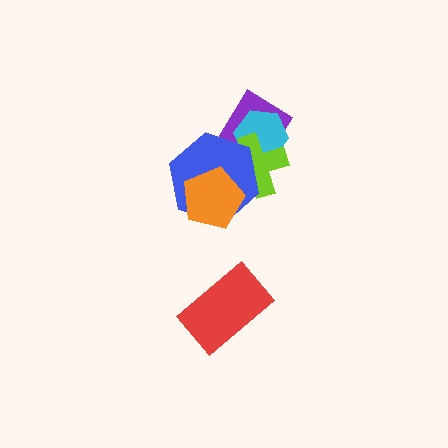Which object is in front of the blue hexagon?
The orange pentagon is in front of the blue hexagon.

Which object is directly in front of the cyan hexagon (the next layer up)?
The lime cross is directly in front of the cyan hexagon.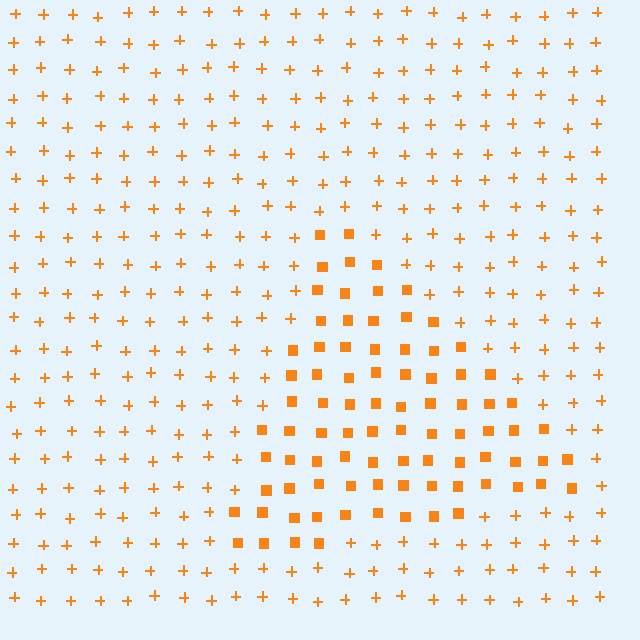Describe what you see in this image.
The image is filled with small orange elements arranged in a uniform grid. A triangle-shaped region contains squares, while the surrounding area contains plus signs. The boundary is defined purely by the change in element shape.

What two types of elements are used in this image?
The image uses squares inside the triangle region and plus signs outside it.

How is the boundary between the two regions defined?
The boundary is defined by a change in element shape: squares inside vs. plus signs outside. All elements share the same color and spacing.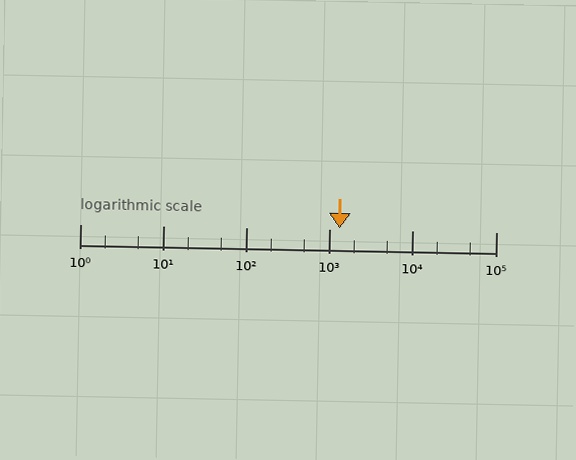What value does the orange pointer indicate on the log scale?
The pointer indicates approximately 1300.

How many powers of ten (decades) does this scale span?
The scale spans 5 decades, from 1 to 100000.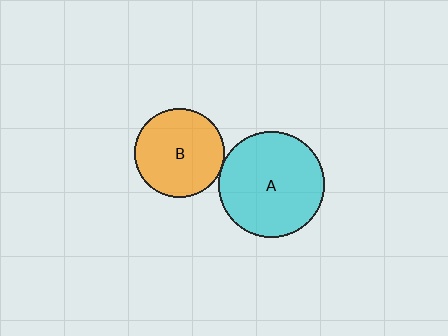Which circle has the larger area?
Circle A (cyan).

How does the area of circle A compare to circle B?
Approximately 1.4 times.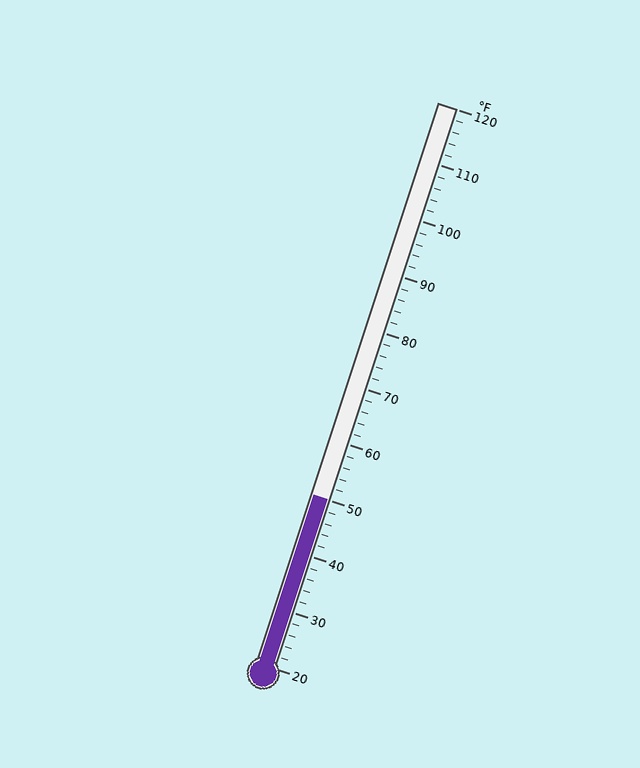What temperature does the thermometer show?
The thermometer shows approximately 50°F.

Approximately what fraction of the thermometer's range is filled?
The thermometer is filled to approximately 30% of its range.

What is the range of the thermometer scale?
The thermometer scale ranges from 20°F to 120°F.